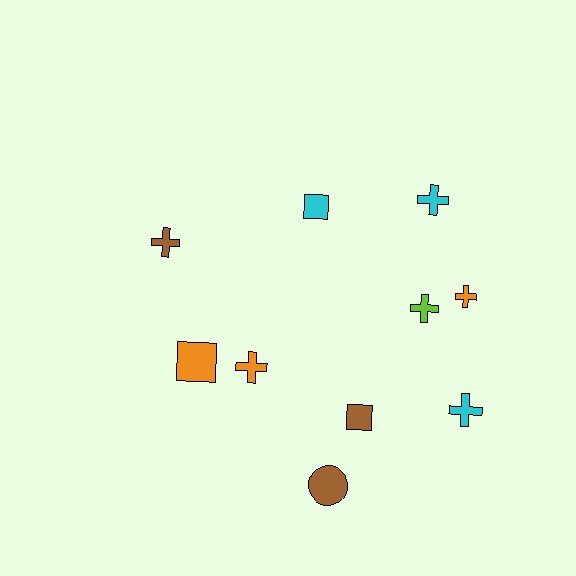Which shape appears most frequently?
Cross, with 6 objects.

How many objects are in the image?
There are 10 objects.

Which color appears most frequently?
Brown, with 3 objects.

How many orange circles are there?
There are no orange circles.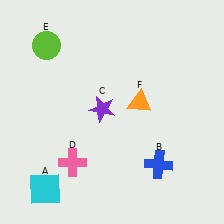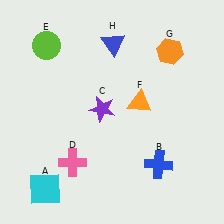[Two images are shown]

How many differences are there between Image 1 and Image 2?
There are 2 differences between the two images.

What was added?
An orange hexagon (G), a blue triangle (H) were added in Image 2.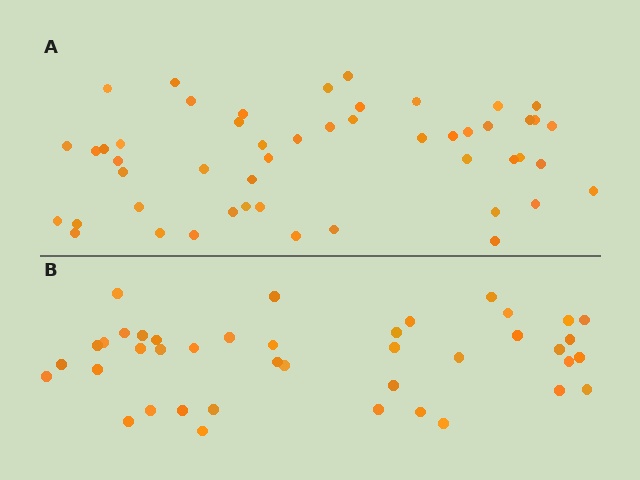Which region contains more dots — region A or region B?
Region A (the top region) has more dots.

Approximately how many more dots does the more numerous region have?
Region A has roughly 8 or so more dots than region B.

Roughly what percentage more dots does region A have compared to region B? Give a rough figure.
About 20% more.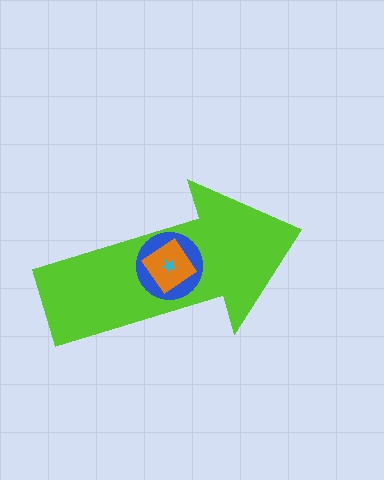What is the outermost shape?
The lime arrow.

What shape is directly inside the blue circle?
The orange diamond.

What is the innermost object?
The cyan star.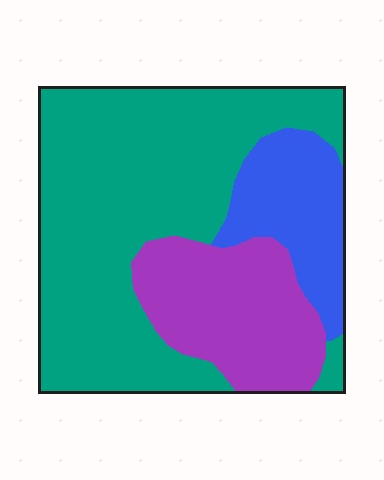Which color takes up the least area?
Blue, at roughly 15%.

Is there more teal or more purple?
Teal.